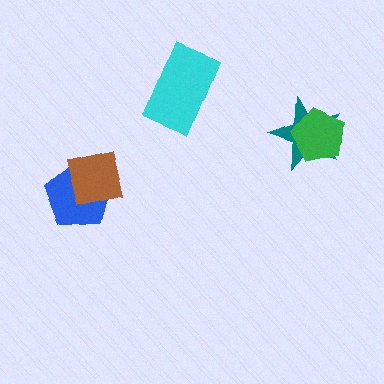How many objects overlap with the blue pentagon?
1 object overlaps with the blue pentagon.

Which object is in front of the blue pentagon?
The brown square is in front of the blue pentagon.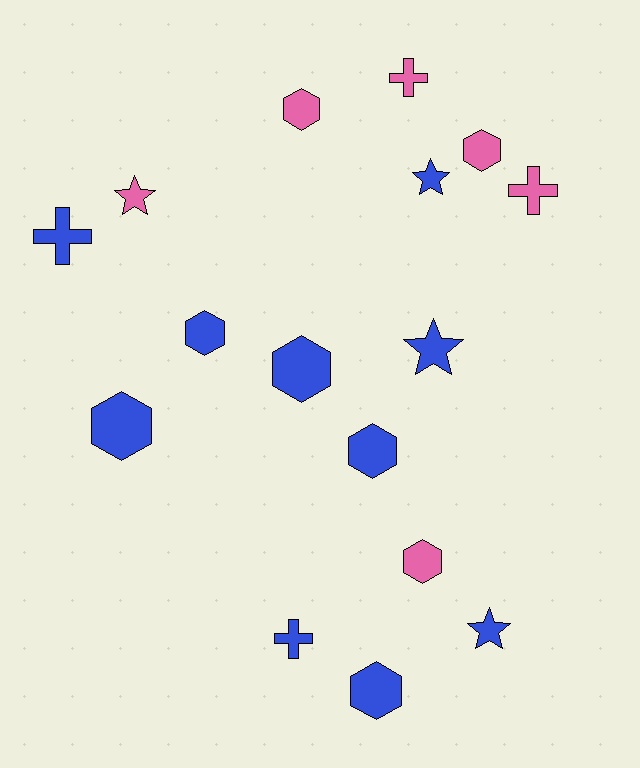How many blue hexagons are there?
There are 5 blue hexagons.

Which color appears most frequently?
Blue, with 10 objects.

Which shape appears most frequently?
Hexagon, with 8 objects.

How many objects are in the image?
There are 16 objects.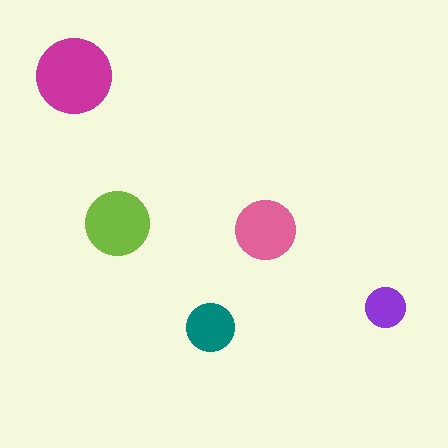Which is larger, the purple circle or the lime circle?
The lime one.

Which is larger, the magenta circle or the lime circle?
The magenta one.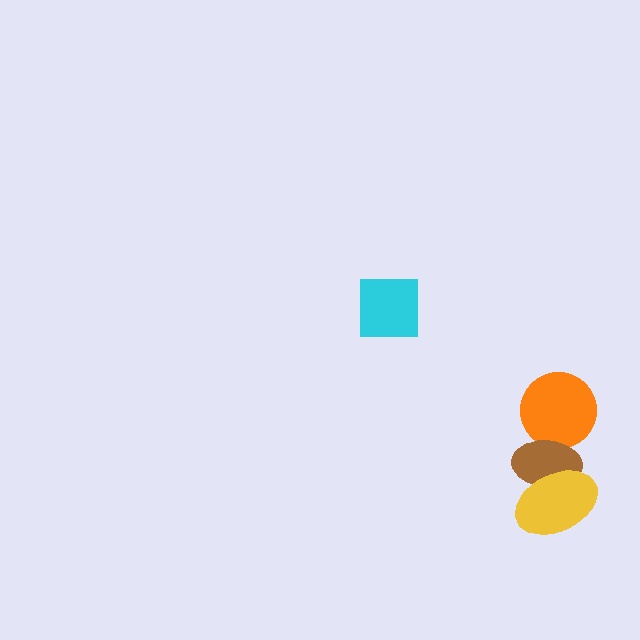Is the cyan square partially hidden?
No, no other shape covers it.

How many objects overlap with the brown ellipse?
2 objects overlap with the brown ellipse.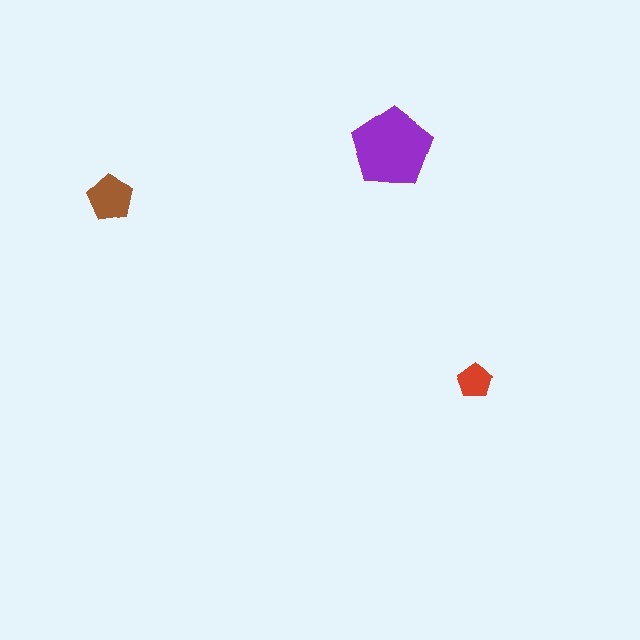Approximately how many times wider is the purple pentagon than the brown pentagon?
About 1.5 times wider.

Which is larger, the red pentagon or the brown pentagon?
The brown one.